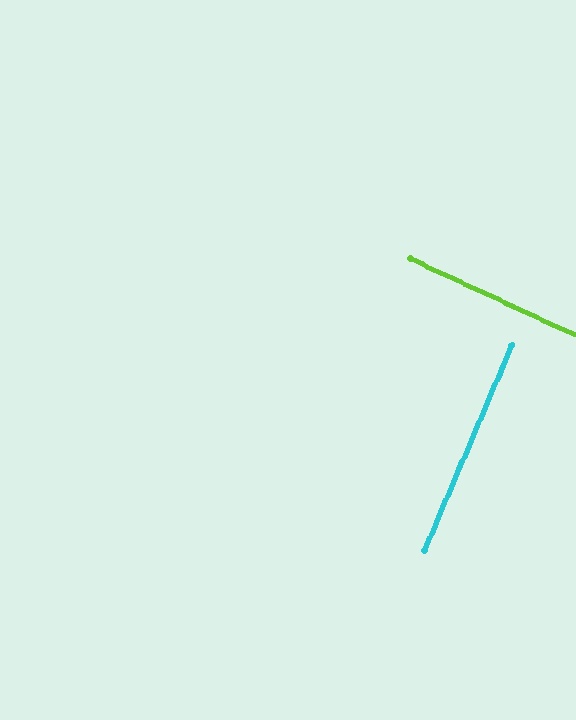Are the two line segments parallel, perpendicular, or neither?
Perpendicular — they meet at approximately 88°.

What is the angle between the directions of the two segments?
Approximately 88 degrees.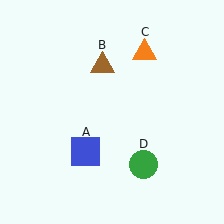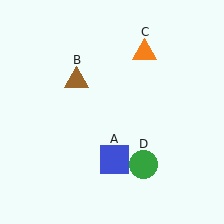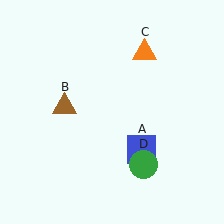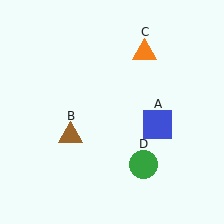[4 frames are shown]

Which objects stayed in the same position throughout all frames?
Orange triangle (object C) and green circle (object D) remained stationary.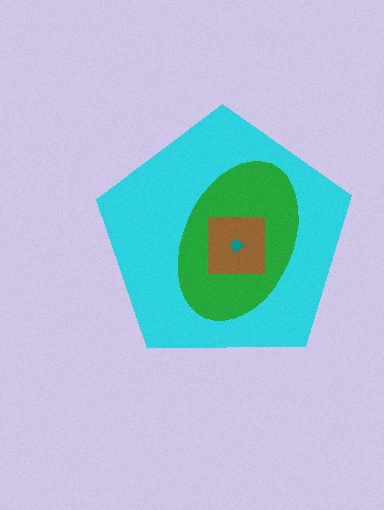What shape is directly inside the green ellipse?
The brown square.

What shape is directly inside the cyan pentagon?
The green ellipse.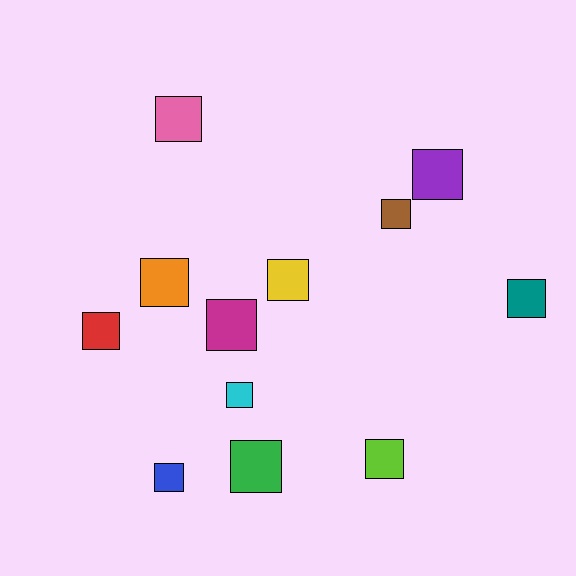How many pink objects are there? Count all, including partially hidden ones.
There is 1 pink object.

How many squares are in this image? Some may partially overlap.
There are 12 squares.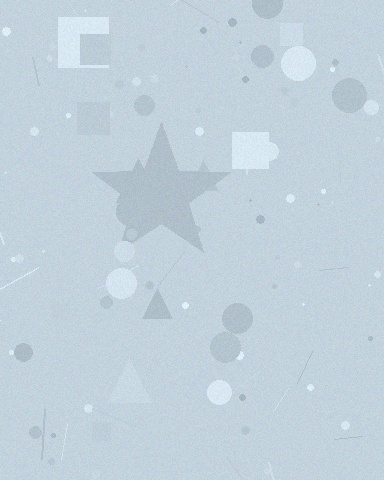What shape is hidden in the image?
A star is hidden in the image.